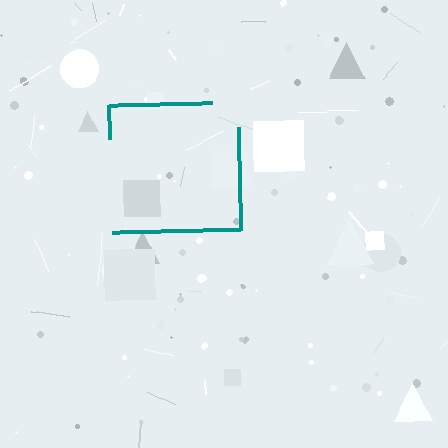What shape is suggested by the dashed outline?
The dashed outline suggests a square.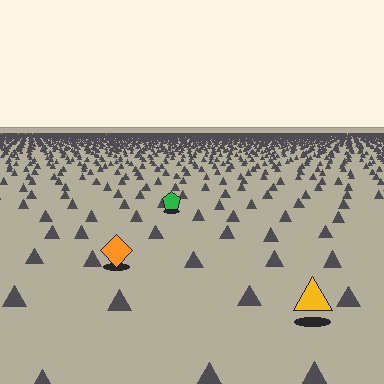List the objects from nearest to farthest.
From nearest to farthest: the yellow triangle, the orange diamond, the green pentagon.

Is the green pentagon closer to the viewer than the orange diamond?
No. The orange diamond is closer — you can tell from the texture gradient: the ground texture is coarser near it.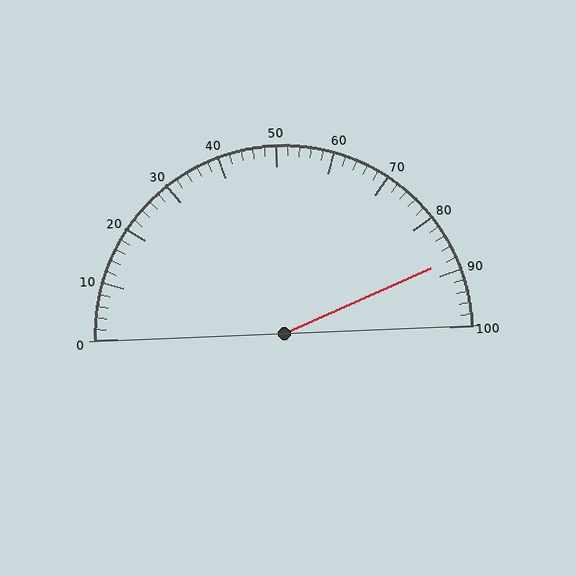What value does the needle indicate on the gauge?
The needle indicates approximately 88.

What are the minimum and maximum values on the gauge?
The gauge ranges from 0 to 100.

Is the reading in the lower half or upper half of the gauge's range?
The reading is in the upper half of the range (0 to 100).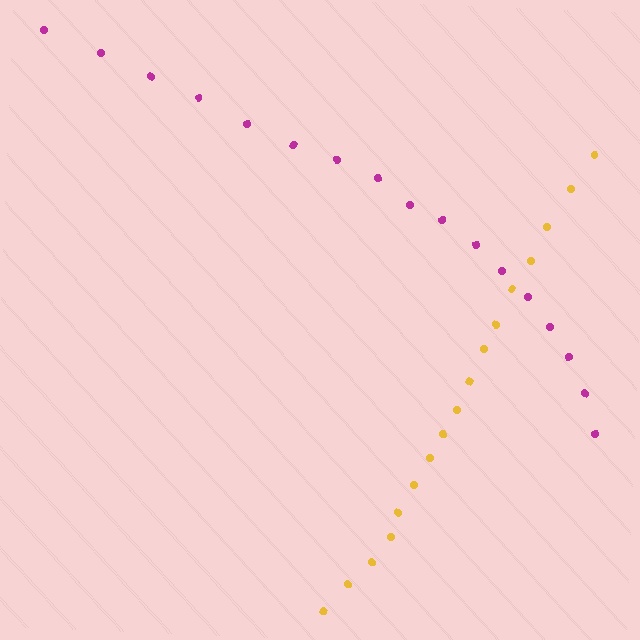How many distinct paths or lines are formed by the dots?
There are 2 distinct paths.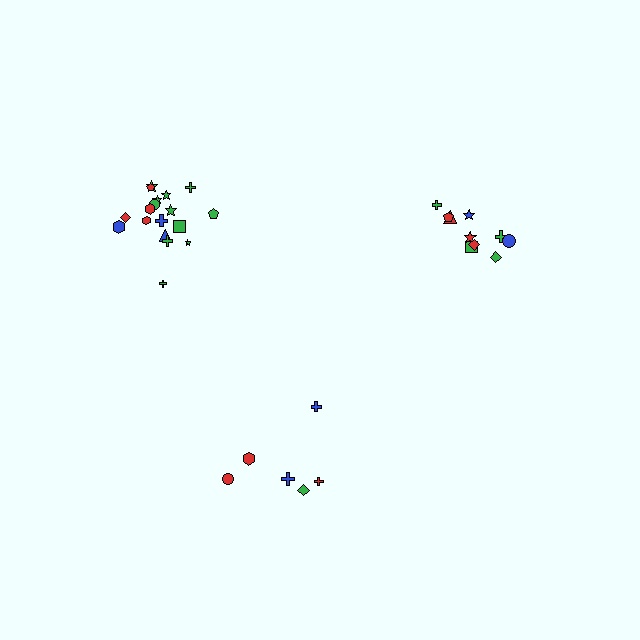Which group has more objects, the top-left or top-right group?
The top-left group.